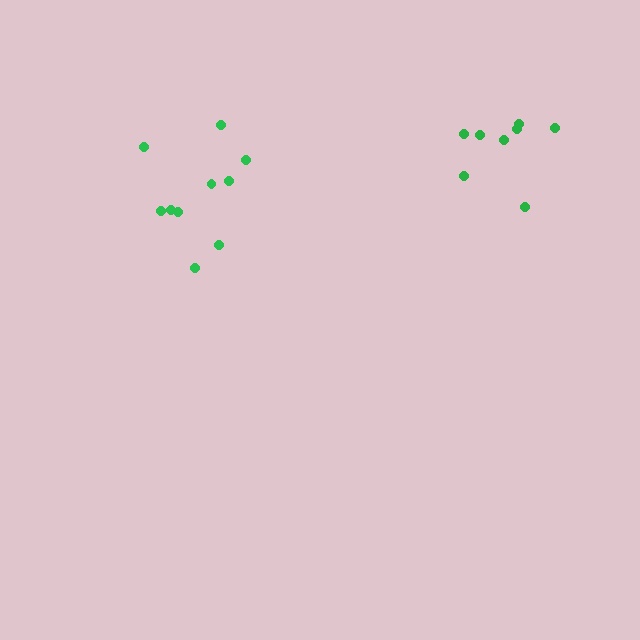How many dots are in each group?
Group 1: 8 dots, Group 2: 10 dots (18 total).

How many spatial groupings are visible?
There are 2 spatial groupings.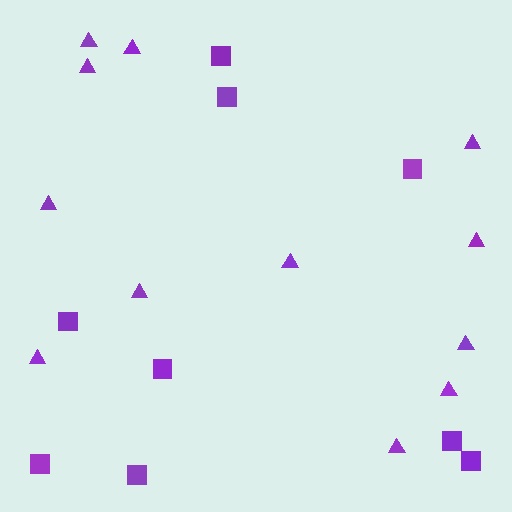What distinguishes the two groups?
There are 2 groups: one group of triangles (12) and one group of squares (9).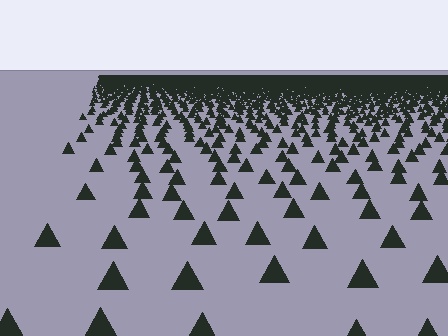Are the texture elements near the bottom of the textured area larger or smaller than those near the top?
Larger. Near the bottom, elements are closer to the viewer and appear at a bigger on-screen size.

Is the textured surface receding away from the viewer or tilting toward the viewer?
The surface is receding away from the viewer. Texture elements get smaller and denser toward the top.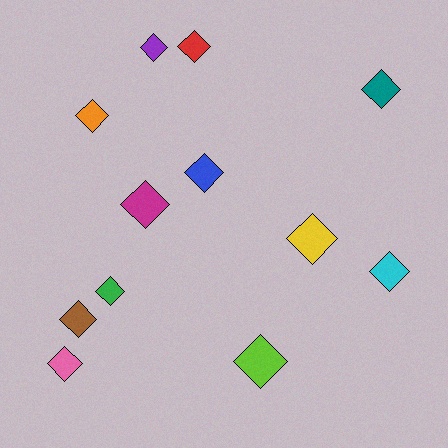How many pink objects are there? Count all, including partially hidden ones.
There is 1 pink object.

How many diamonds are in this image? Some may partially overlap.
There are 12 diamonds.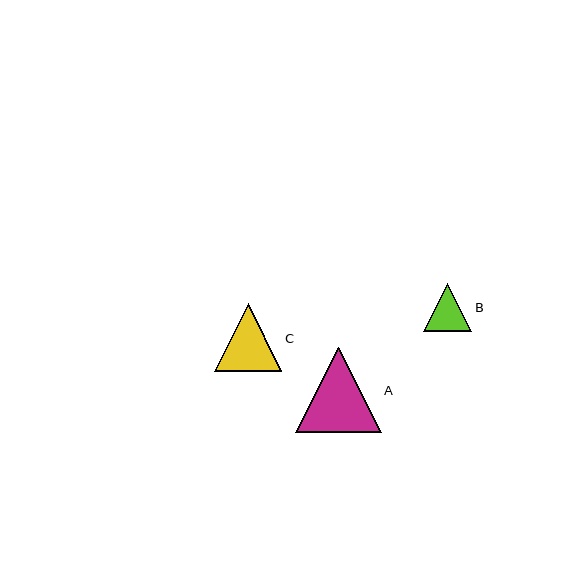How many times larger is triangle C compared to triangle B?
Triangle C is approximately 1.4 times the size of triangle B.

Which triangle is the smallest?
Triangle B is the smallest with a size of approximately 48 pixels.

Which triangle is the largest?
Triangle A is the largest with a size of approximately 86 pixels.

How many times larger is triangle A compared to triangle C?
Triangle A is approximately 1.3 times the size of triangle C.